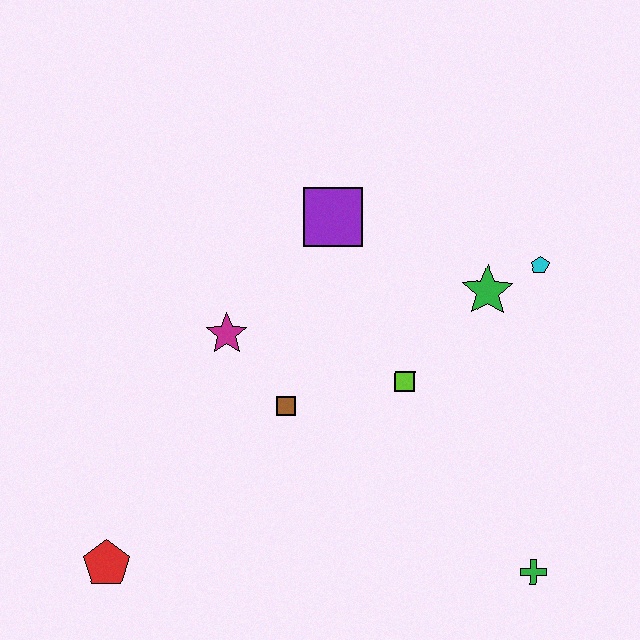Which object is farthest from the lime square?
The red pentagon is farthest from the lime square.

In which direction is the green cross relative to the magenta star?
The green cross is to the right of the magenta star.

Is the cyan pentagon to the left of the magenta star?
No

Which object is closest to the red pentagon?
The brown square is closest to the red pentagon.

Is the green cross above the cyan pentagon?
No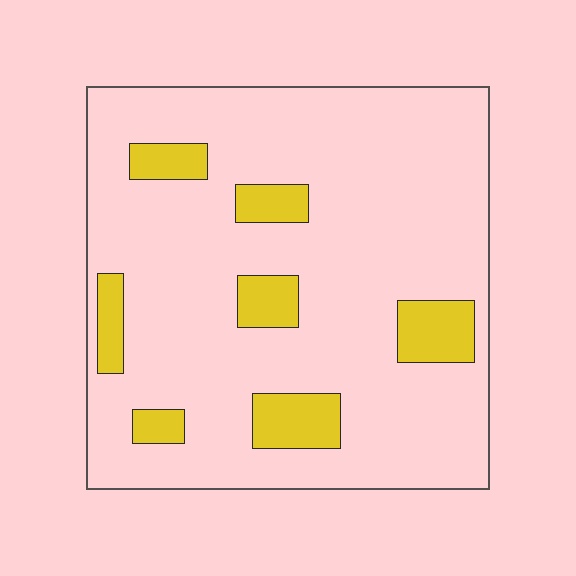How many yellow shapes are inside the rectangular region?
7.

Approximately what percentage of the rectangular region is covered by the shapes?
Approximately 15%.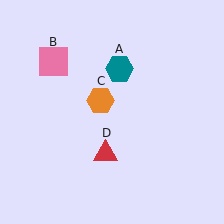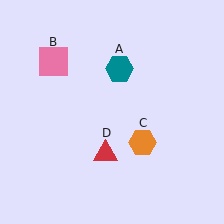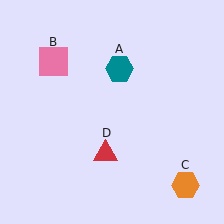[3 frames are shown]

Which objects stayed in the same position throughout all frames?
Teal hexagon (object A) and pink square (object B) and red triangle (object D) remained stationary.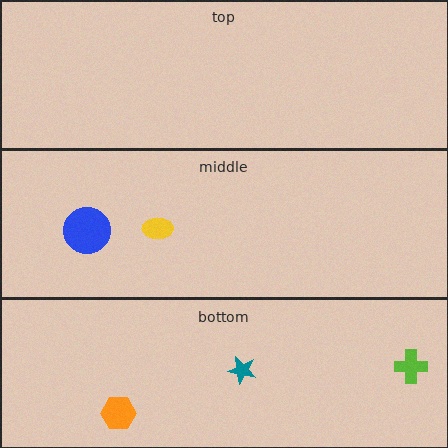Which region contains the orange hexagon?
The bottom region.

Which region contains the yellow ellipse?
The middle region.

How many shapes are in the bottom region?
3.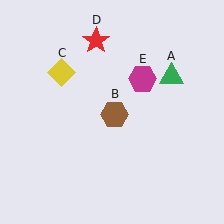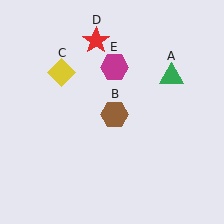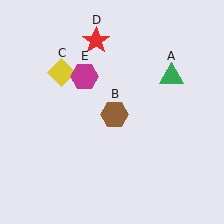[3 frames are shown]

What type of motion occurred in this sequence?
The magenta hexagon (object E) rotated counterclockwise around the center of the scene.